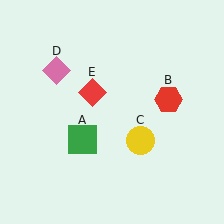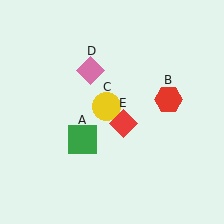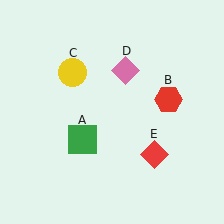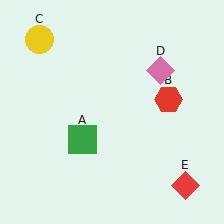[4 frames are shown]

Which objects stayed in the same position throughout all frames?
Green square (object A) and red hexagon (object B) remained stationary.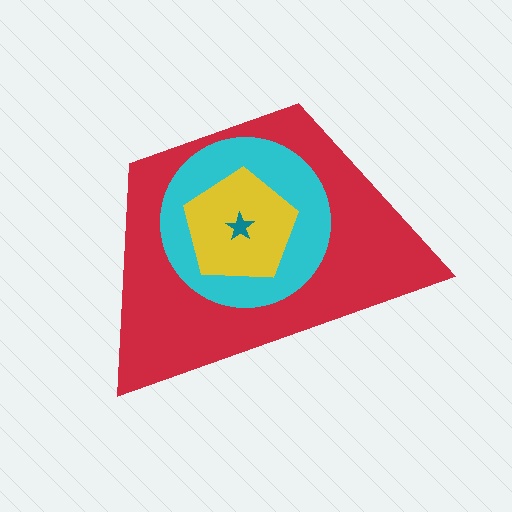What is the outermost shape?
The red trapezoid.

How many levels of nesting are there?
4.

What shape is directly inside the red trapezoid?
The cyan circle.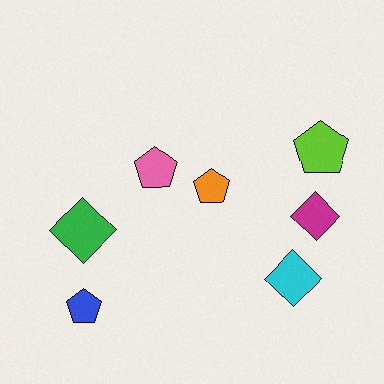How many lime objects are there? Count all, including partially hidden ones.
There is 1 lime object.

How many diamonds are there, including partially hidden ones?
There are 3 diamonds.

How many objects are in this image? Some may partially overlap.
There are 7 objects.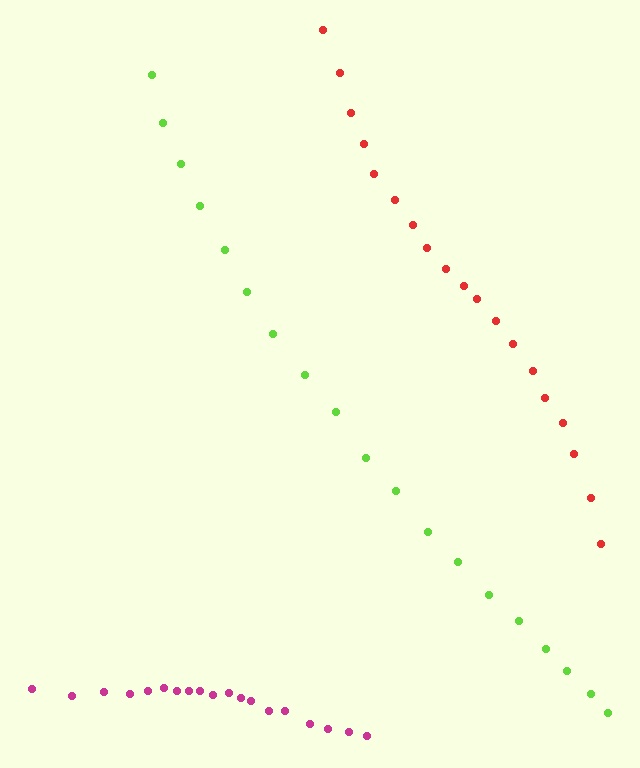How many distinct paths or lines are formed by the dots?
There are 3 distinct paths.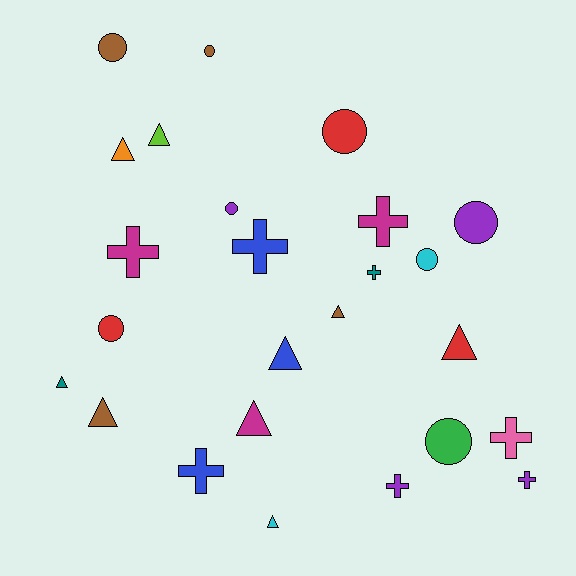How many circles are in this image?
There are 8 circles.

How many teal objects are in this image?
There are 2 teal objects.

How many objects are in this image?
There are 25 objects.